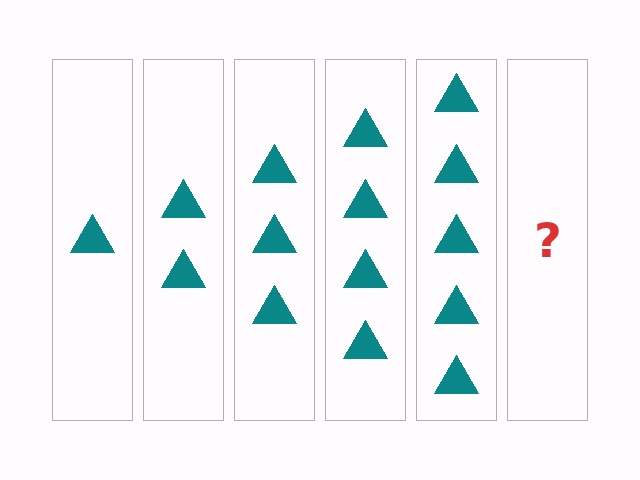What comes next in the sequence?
The next element should be 6 triangles.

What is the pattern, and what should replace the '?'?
The pattern is that each step adds one more triangle. The '?' should be 6 triangles.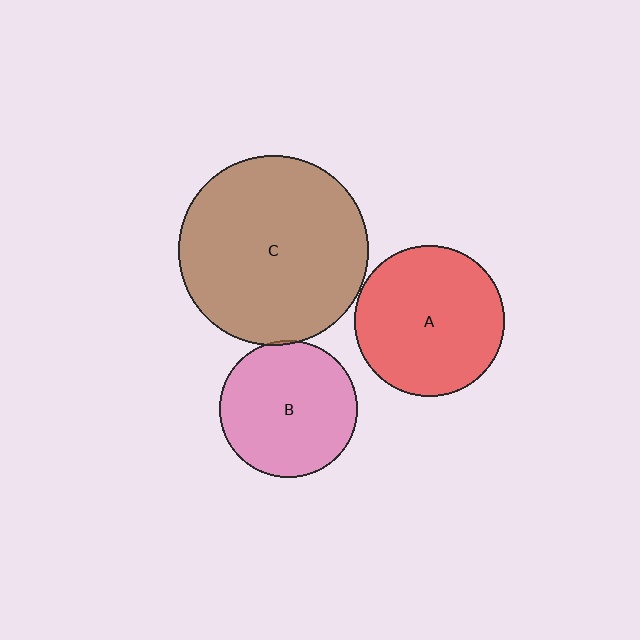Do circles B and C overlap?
Yes.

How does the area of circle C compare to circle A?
Approximately 1.6 times.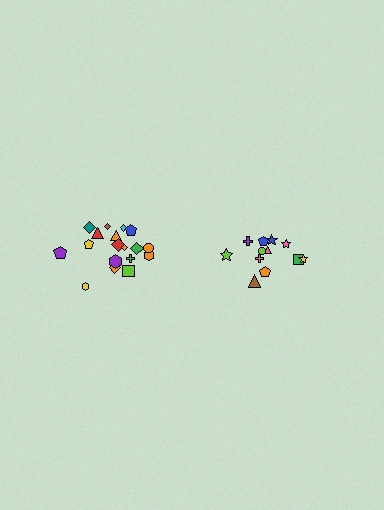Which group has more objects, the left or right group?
The left group.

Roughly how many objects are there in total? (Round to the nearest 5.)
Roughly 30 objects in total.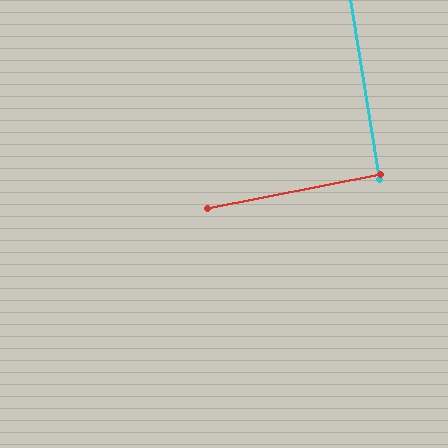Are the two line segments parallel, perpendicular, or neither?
Perpendicular — they meet at approximately 88°.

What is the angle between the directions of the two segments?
Approximately 88 degrees.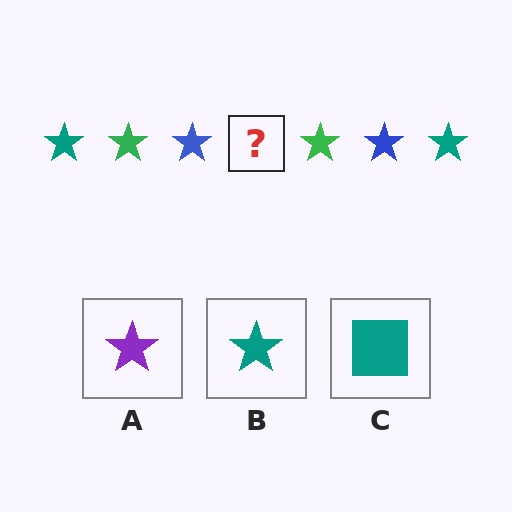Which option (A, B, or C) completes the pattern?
B.